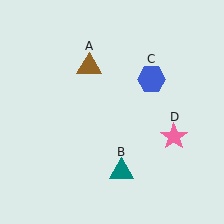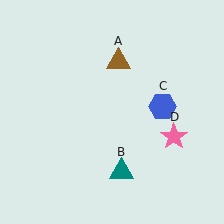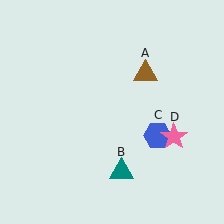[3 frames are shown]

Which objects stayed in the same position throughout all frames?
Teal triangle (object B) and pink star (object D) remained stationary.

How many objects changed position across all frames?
2 objects changed position: brown triangle (object A), blue hexagon (object C).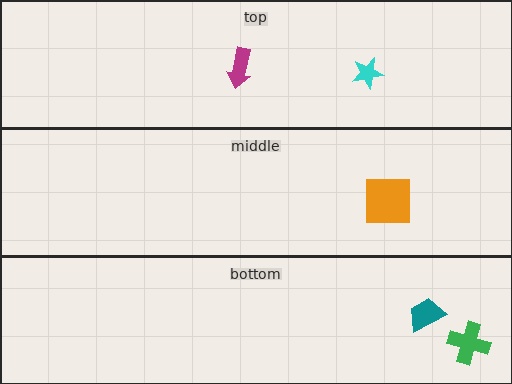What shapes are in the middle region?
The orange square.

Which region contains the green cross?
The bottom region.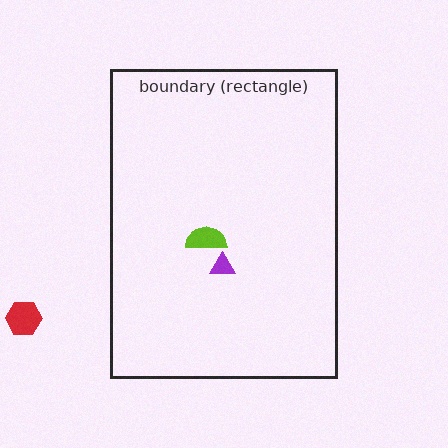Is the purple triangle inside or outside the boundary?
Inside.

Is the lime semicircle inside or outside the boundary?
Inside.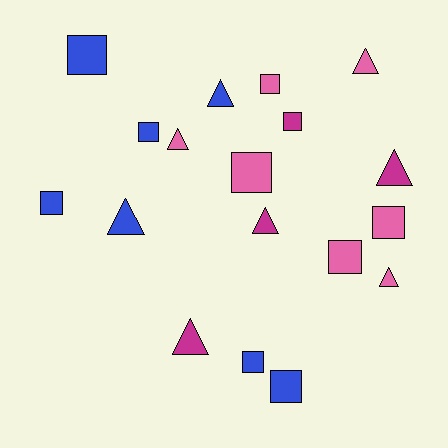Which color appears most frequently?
Pink, with 7 objects.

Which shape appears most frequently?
Square, with 10 objects.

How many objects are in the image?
There are 18 objects.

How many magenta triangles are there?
There are 3 magenta triangles.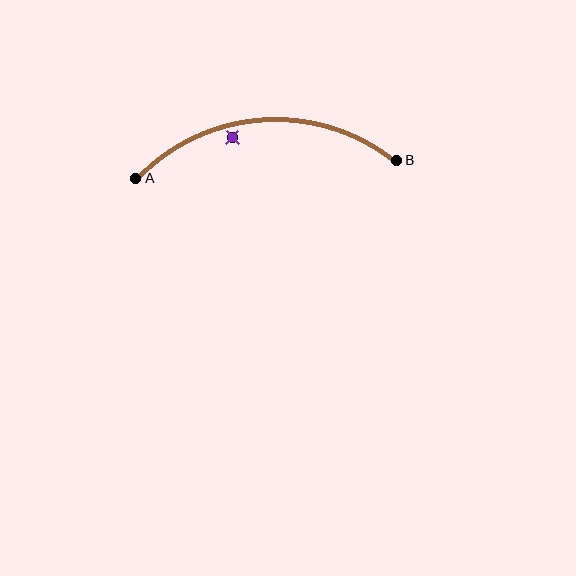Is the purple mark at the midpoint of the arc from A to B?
No — the purple mark does not lie on the arc at all. It sits slightly inside the curve.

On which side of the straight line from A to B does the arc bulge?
The arc bulges above the straight line connecting A and B.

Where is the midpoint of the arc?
The arc midpoint is the point on the curve farthest from the straight line joining A and B. It sits above that line.